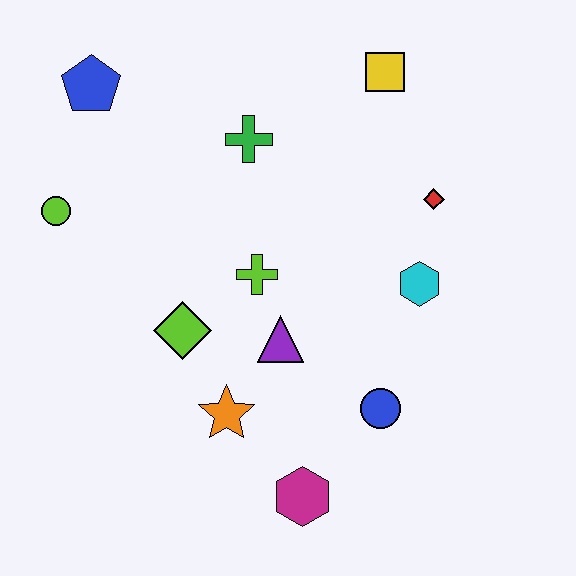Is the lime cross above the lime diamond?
Yes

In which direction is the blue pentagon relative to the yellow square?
The blue pentagon is to the left of the yellow square.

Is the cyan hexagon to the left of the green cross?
No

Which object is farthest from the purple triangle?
The blue pentagon is farthest from the purple triangle.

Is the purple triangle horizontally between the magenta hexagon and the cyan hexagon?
No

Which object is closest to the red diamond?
The cyan hexagon is closest to the red diamond.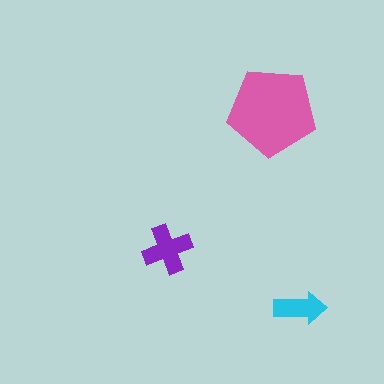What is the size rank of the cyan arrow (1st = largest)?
3rd.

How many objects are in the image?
There are 3 objects in the image.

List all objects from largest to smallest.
The pink pentagon, the purple cross, the cyan arrow.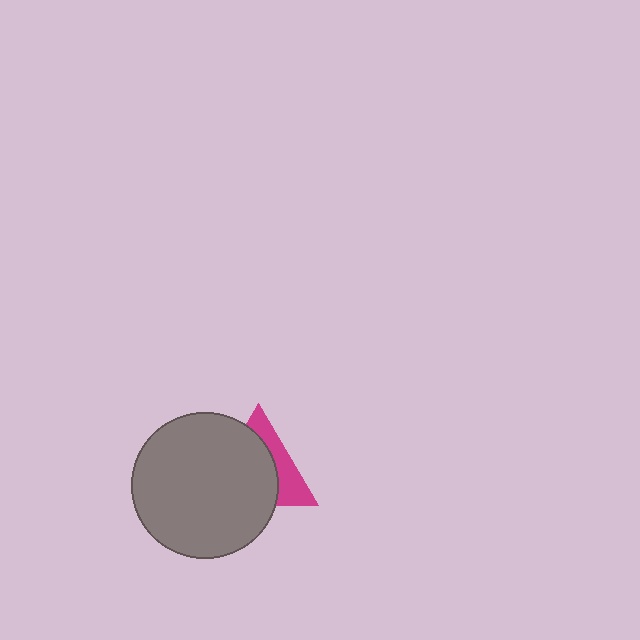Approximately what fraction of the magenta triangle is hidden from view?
Roughly 64% of the magenta triangle is hidden behind the gray circle.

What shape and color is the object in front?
The object in front is a gray circle.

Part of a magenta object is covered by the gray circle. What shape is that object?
It is a triangle.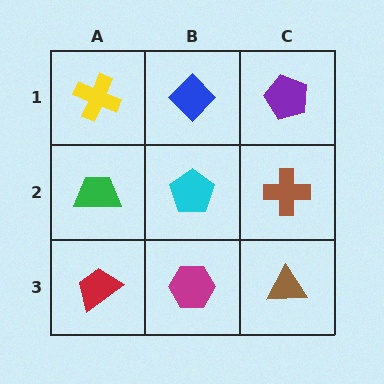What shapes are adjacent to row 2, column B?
A blue diamond (row 1, column B), a magenta hexagon (row 3, column B), a green trapezoid (row 2, column A), a brown cross (row 2, column C).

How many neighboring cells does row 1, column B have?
3.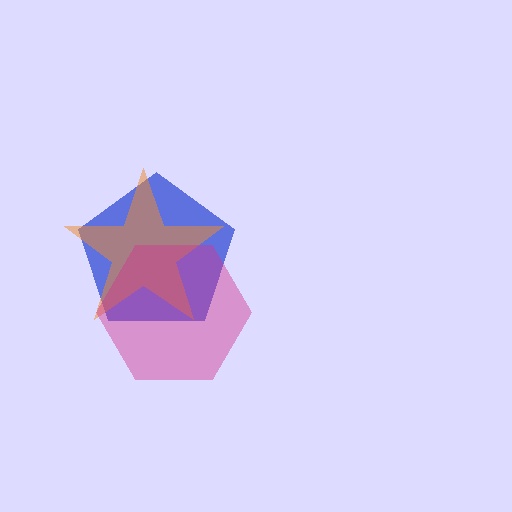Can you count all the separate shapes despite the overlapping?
Yes, there are 3 separate shapes.